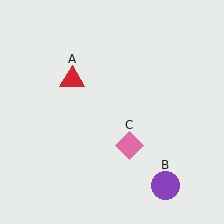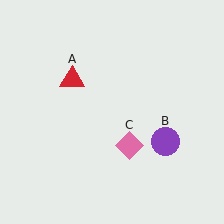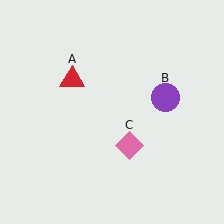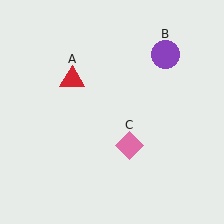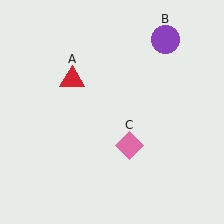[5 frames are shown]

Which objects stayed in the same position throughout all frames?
Red triangle (object A) and pink diamond (object C) remained stationary.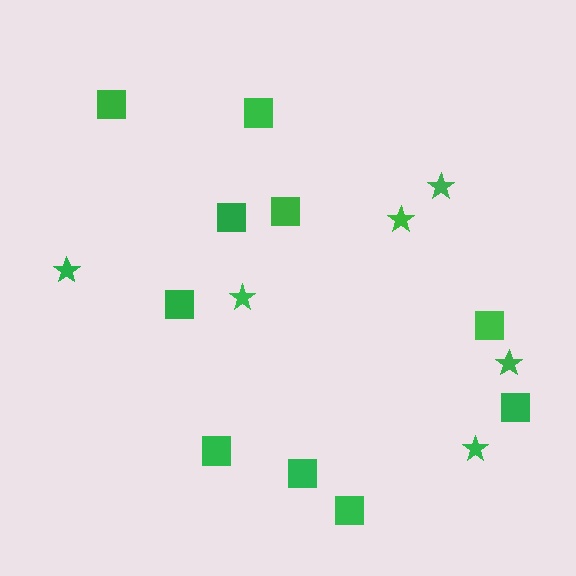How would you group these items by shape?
There are 2 groups: one group of stars (6) and one group of squares (10).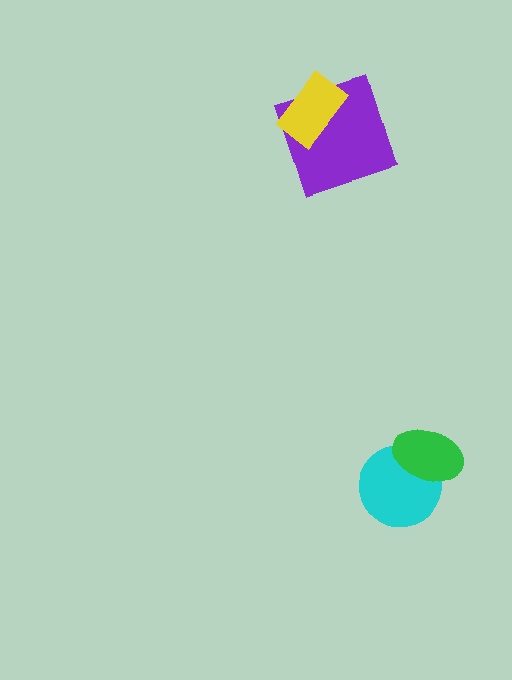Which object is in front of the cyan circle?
The green ellipse is in front of the cyan circle.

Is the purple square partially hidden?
Yes, it is partially covered by another shape.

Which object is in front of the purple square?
The yellow rectangle is in front of the purple square.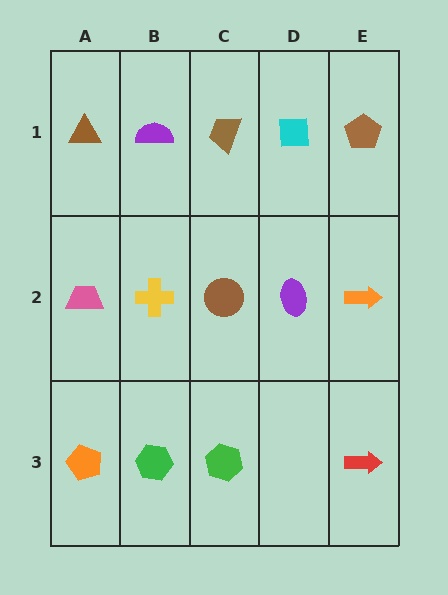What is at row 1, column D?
A cyan square.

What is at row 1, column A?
A brown triangle.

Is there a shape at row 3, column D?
No, that cell is empty.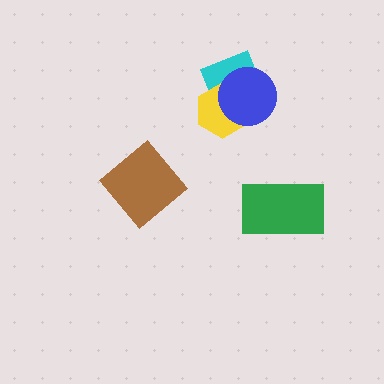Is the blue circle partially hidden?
No, no other shape covers it.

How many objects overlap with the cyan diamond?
2 objects overlap with the cyan diamond.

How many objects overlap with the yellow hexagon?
2 objects overlap with the yellow hexagon.